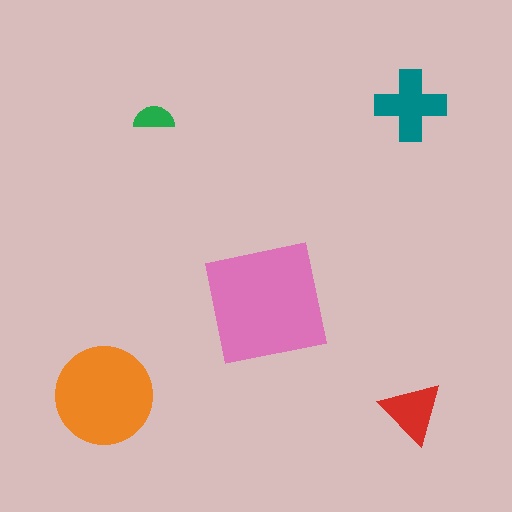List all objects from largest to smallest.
The pink square, the orange circle, the teal cross, the red triangle, the green semicircle.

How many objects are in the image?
There are 5 objects in the image.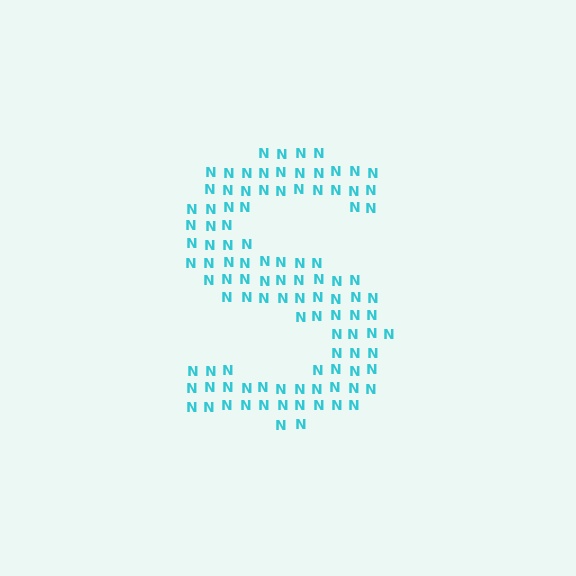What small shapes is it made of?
It is made of small letter N's.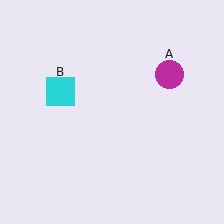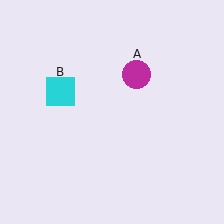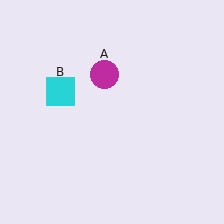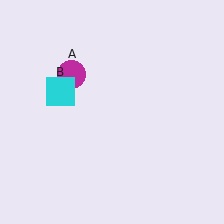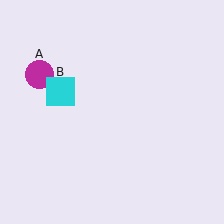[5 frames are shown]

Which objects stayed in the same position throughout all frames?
Cyan square (object B) remained stationary.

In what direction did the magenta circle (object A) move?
The magenta circle (object A) moved left.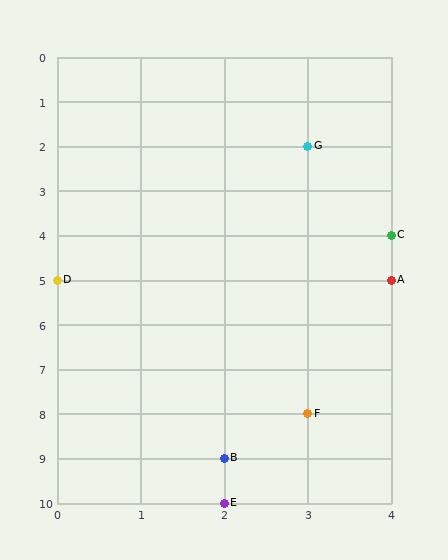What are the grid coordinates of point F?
Point F is at grid coordinates (3, 8).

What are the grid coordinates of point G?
Point G is at grid coordinates (3, 2).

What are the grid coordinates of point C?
Point C is at grid coordinates (4, 4).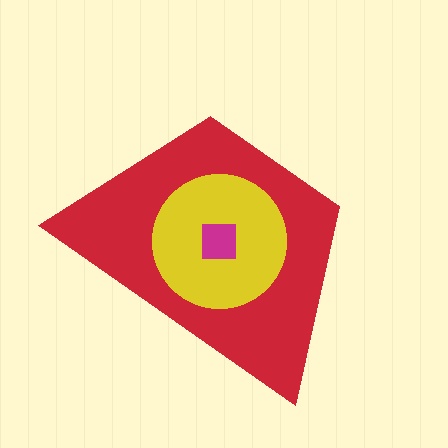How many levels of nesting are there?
3.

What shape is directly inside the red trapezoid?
The yellow circle.